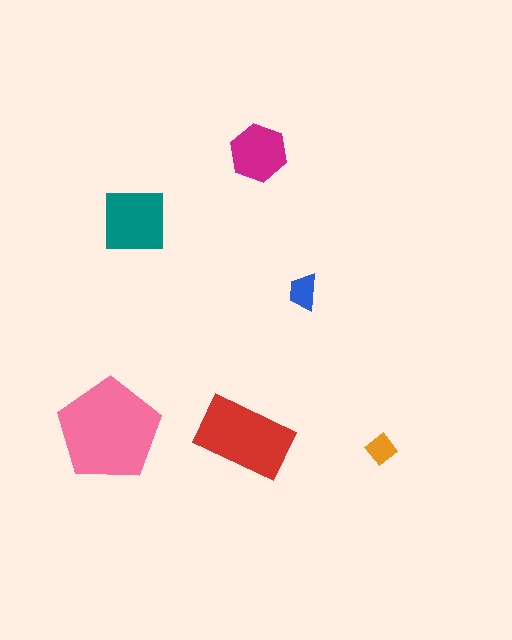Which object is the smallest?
The orange diamond.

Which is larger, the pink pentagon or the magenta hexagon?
The pink pentagon.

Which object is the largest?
The pink pentagon.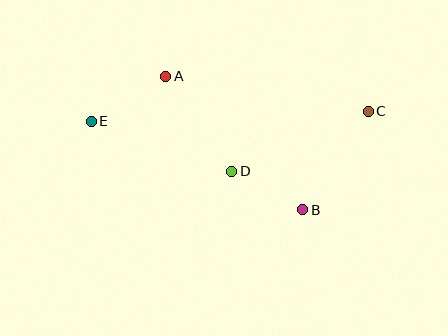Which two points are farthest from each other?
Points C and E are farthest from each other.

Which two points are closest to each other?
Points B and D are closest to each other.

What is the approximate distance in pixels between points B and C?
The distance between B and C is approximately 118 pixels.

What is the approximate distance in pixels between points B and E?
The distance between B and E is approximately 229 pixels.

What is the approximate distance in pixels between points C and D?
The distance between C and D is approximately 149 pixels.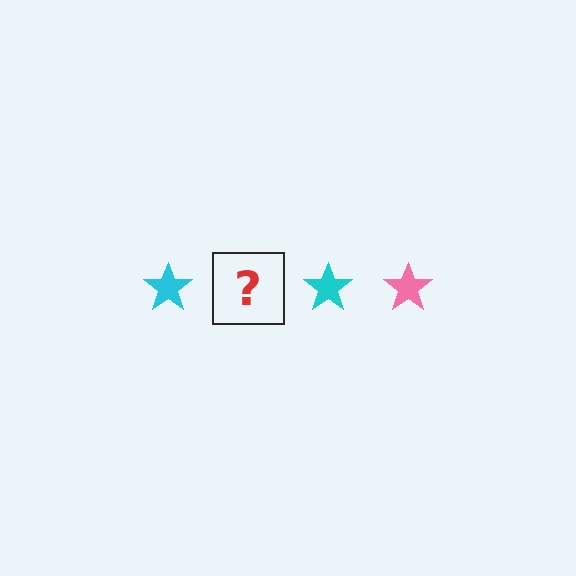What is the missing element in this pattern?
The missing element is a pink star.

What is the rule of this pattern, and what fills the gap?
The rule is that the pattern cycles through cyan, pink stars. The gap should be filled with a pink star.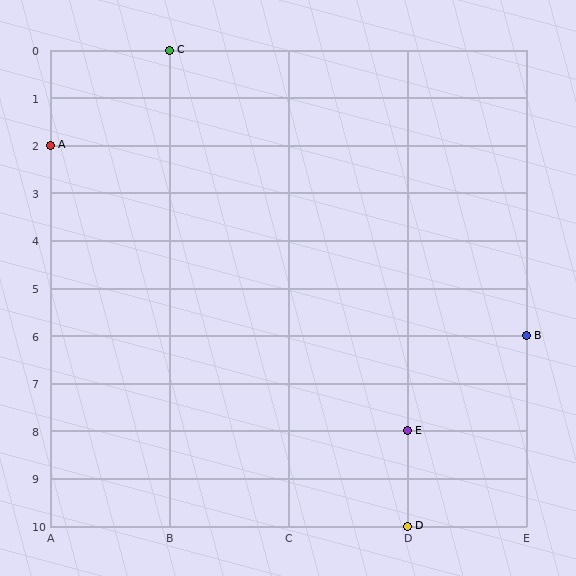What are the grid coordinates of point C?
Point C is at grid coordinates (B, 0).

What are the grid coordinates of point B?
Point B is at grid coordinates (E, 6).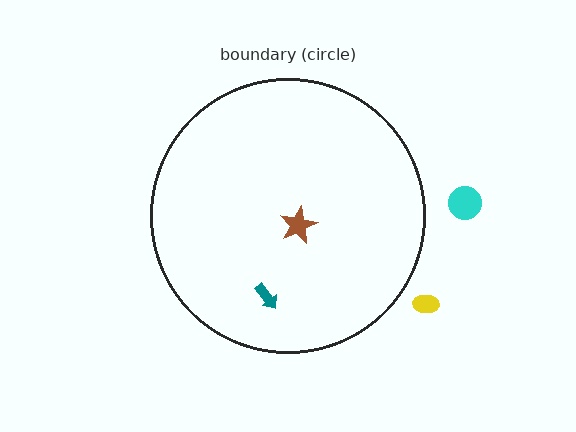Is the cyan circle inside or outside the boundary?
Outside.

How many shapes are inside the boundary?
2 inside, 2 outside.